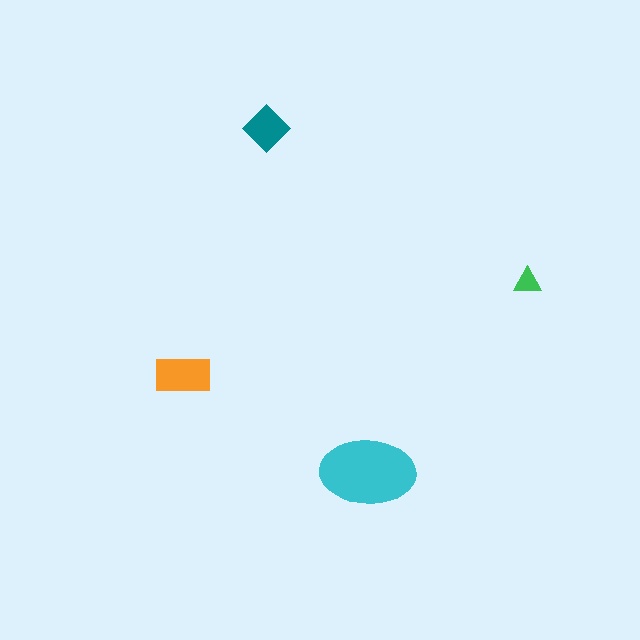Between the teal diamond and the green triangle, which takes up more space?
The teal diamond.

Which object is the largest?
The cyan ellipse.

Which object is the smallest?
The green triangle.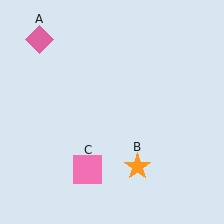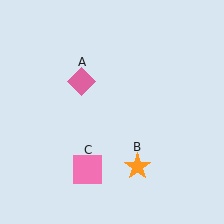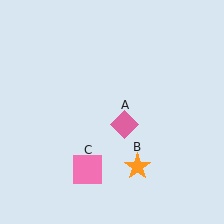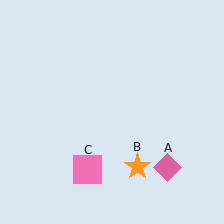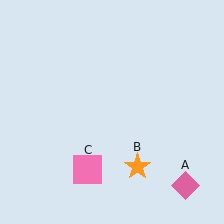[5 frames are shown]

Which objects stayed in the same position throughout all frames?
Orange star (object B) and pink square (object C) remained stationary.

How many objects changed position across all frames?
1 object changed position: pink diamond (object A).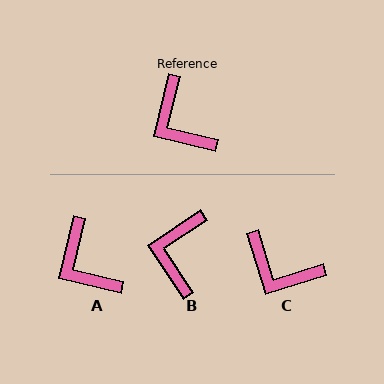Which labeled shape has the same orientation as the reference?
A.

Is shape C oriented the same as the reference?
No, it is off by about 31 degrees.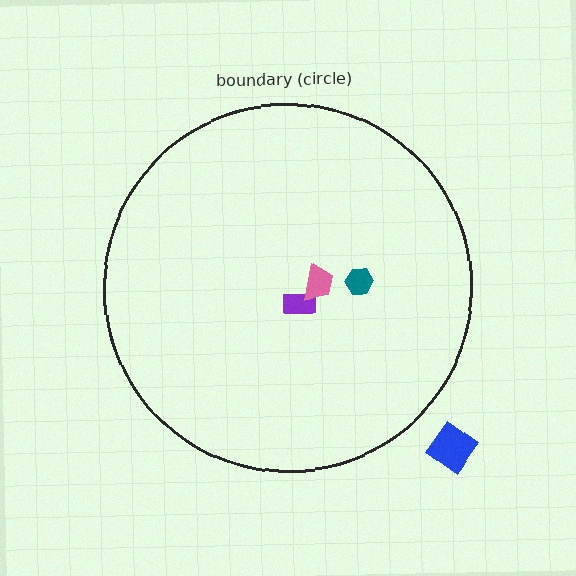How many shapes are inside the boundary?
3 inside, 1 outside.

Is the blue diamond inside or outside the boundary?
Outside.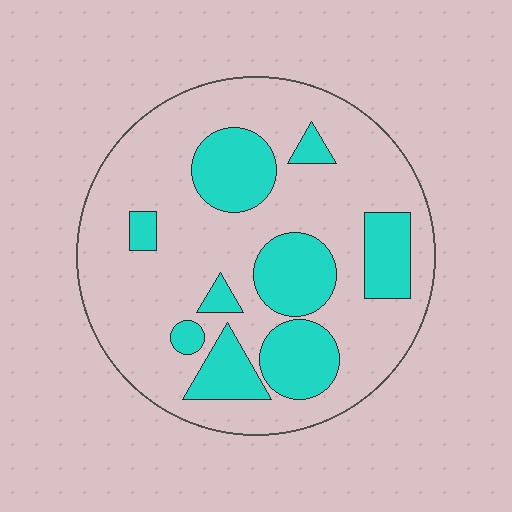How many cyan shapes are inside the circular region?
9.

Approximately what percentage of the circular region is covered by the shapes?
Approximately 30%.